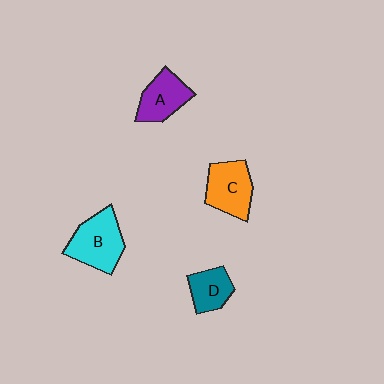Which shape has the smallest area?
Shape D (teal).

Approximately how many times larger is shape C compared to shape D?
Approximately 1.4 times.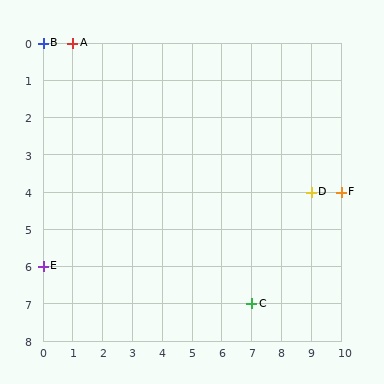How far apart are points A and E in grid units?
Points A and E are 1 column and 6 rows apart (about 6.1 grid units diagonally).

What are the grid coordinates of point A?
Point A is at grid coordinates (1, 0).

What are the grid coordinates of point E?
Point E is at grid coordinates (0, 6).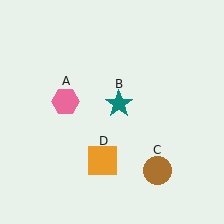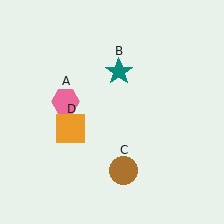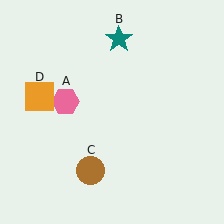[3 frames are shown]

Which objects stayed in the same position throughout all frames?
Pink hexagon (object A) remained stationary.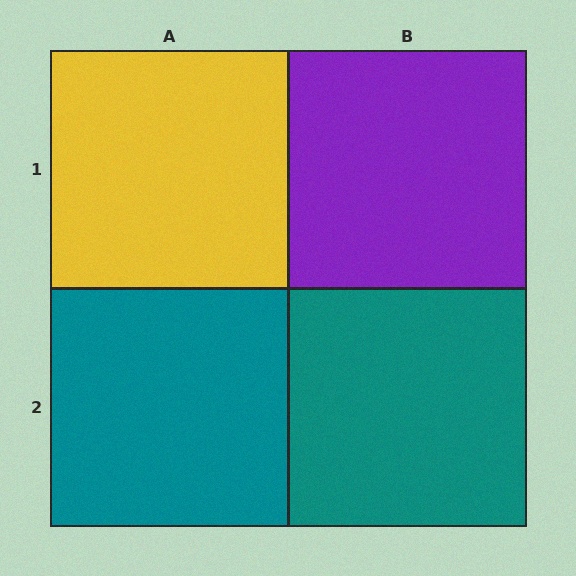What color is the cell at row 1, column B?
Purple.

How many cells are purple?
1 cell is purple.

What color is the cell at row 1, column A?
Yellow.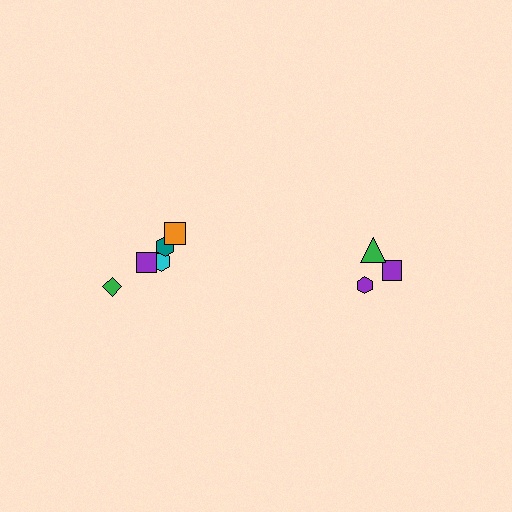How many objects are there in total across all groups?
There are 8 objects.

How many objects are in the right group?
There are 3 objects.